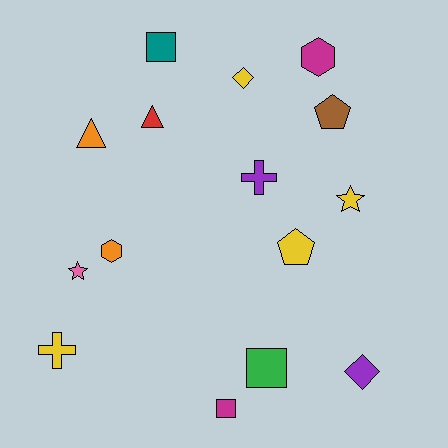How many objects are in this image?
There are 15 objects.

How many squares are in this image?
There are 3 squares.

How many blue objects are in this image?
There are no blue objects.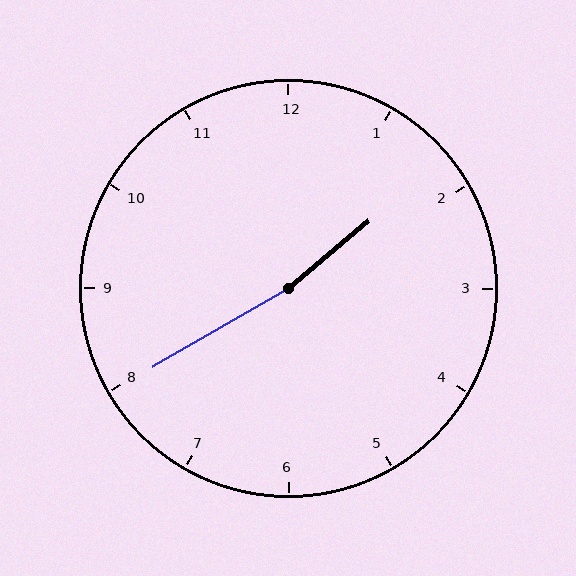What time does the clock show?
1:40.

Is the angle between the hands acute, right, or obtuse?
It is obtuse.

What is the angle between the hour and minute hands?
Approximately 170 degrees.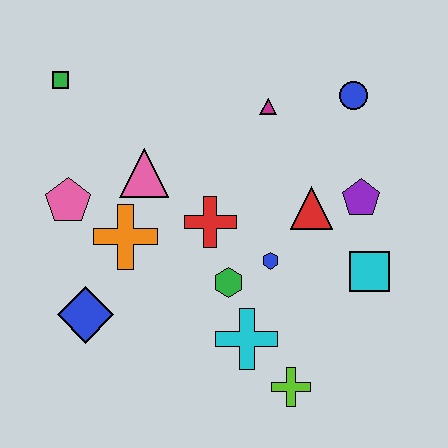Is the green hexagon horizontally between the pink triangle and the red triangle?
Yes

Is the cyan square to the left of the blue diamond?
No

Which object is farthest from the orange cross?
The blue circle is farthest from the orange cross.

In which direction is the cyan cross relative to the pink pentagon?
The cyan cross is to the right of the pink pentagon.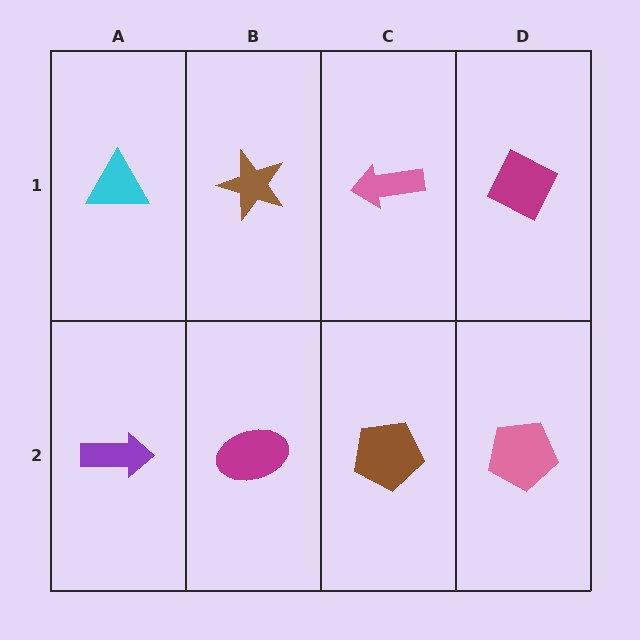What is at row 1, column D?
A magenta diamond.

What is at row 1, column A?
A cyan triangle.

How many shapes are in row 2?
4 shapes.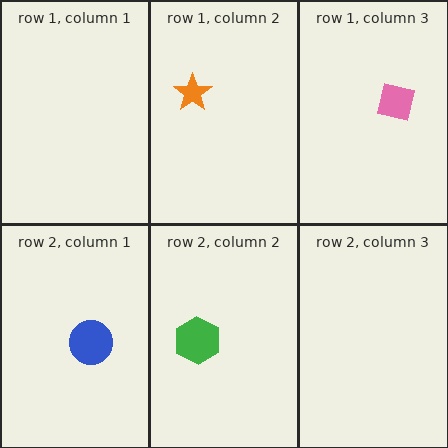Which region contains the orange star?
The row 1, column 2 region.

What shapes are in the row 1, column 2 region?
The orange star.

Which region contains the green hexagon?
The row 2, column 2 region.